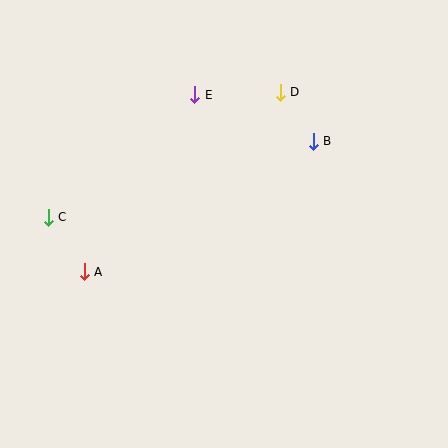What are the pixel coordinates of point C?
Point C is at (48, 217).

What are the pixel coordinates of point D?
Point D is at (280, 92).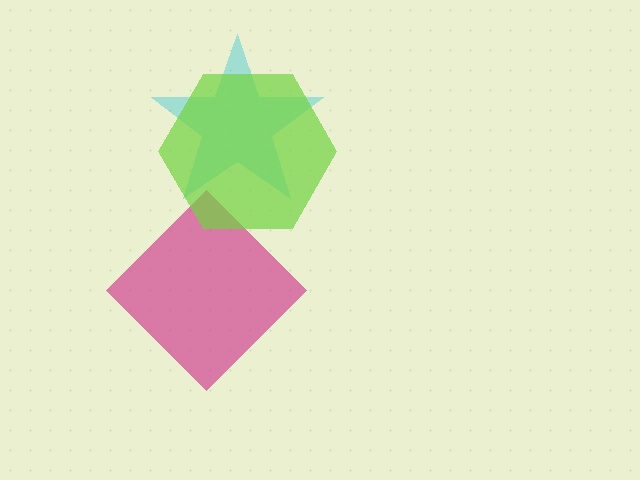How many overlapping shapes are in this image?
There are 3 overlapping shapes in the image.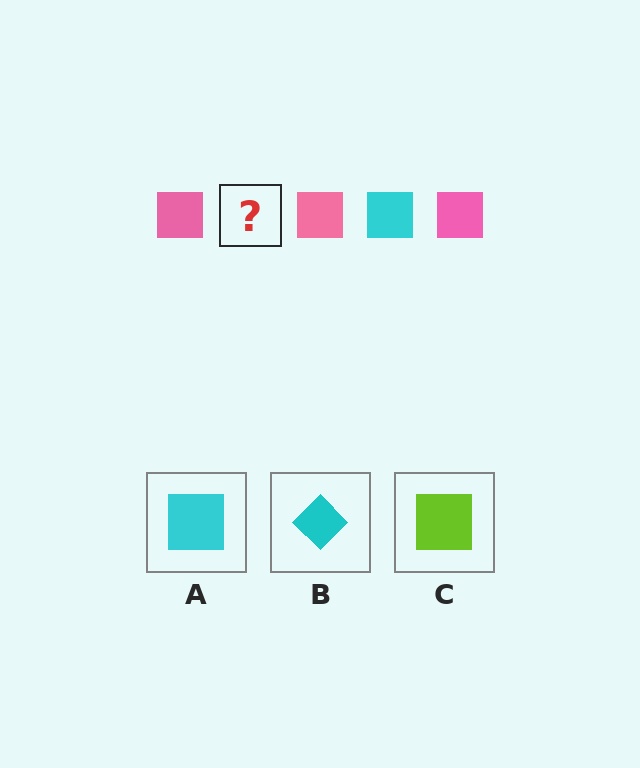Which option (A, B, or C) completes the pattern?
A.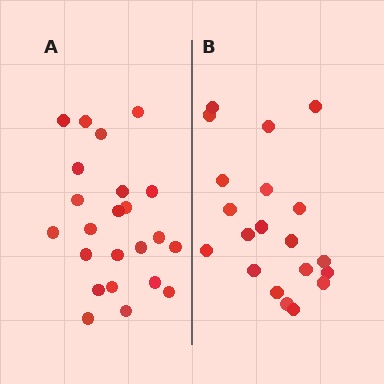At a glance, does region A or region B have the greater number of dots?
Region A (the left region) has more dots.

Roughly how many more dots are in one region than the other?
Region A has just a few more — roughly 2 or 3 more dots than region B.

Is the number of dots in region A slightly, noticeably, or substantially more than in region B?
Region A has only slightly more — the two regions are fairly close. The ratio is roughly 1.1 to 1.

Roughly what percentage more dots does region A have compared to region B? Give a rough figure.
About 15% more.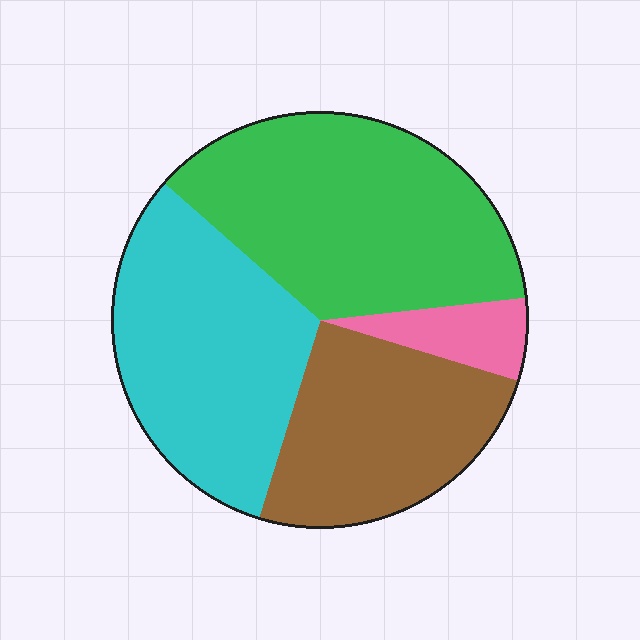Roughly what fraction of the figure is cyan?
Cyan covers roughly 30% of the figure.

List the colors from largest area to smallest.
From largest to smallest: green, cyan, brown, pink.